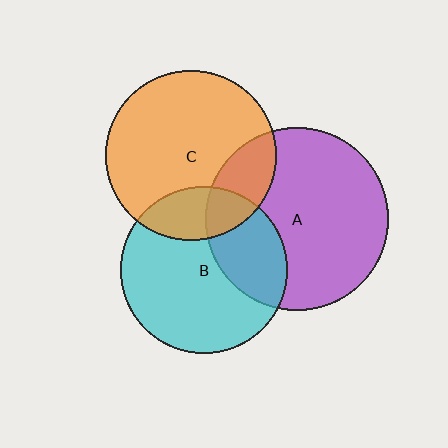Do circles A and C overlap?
Yes.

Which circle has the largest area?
Circle A (purple).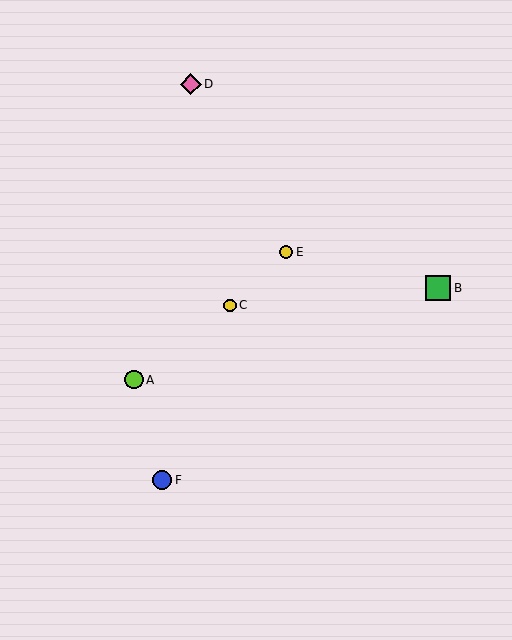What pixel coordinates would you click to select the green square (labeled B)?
Click at (438, 288) to select the green square B.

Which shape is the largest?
The green square (labeled B) is the largest.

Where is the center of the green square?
The center of the green square is at (438, 288).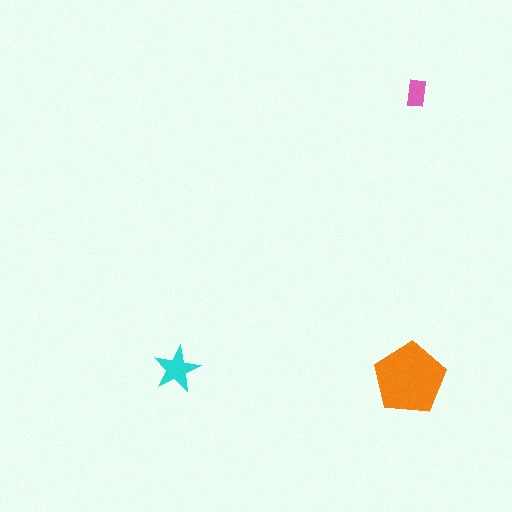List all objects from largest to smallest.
The orange pentagon, the cyan star, the pink rectangle.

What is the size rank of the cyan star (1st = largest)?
2nd.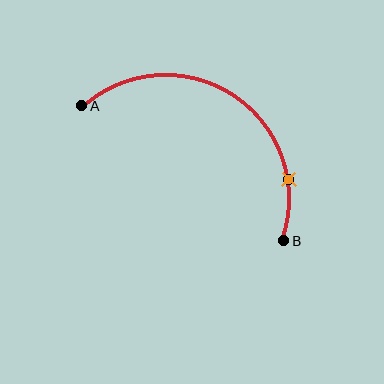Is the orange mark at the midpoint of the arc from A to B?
No. The orange mark lies on the arc but is closer to endpoint B. The arc midpoint would be at the point on the curve equidistant along the arc from both A and B.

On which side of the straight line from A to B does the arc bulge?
The arc bulges above and to the right of the straight line connecting A and B.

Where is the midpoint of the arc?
The arc midpoint is the point on the curve farthest from the straight line joining A and B. It sits above and to the right of that line.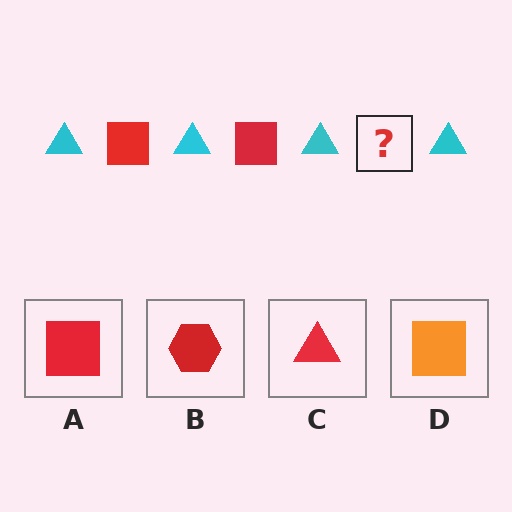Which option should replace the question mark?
Option A.